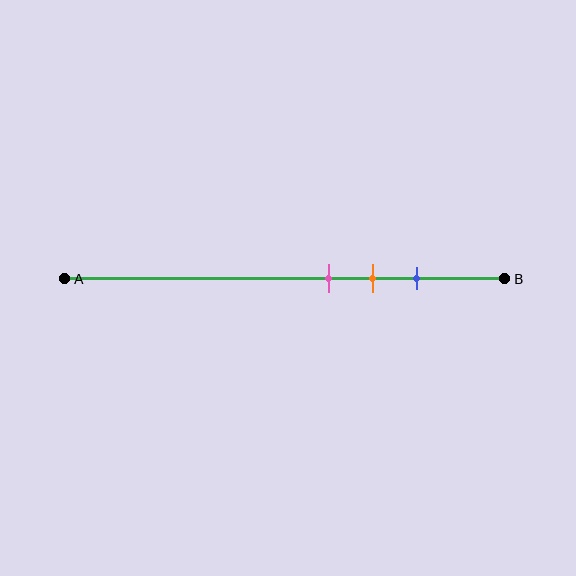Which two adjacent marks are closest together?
The pink and orange marks are the closest adjacent pair.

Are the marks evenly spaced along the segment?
Yes, the marks are approximately evenly spaced.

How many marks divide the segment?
There are 3 marks dividing the segment.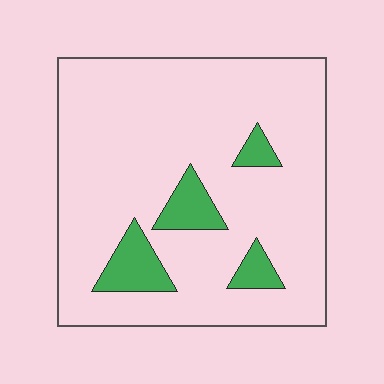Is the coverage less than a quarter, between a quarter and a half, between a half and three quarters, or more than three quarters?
Less than a quarter.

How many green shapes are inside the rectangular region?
4.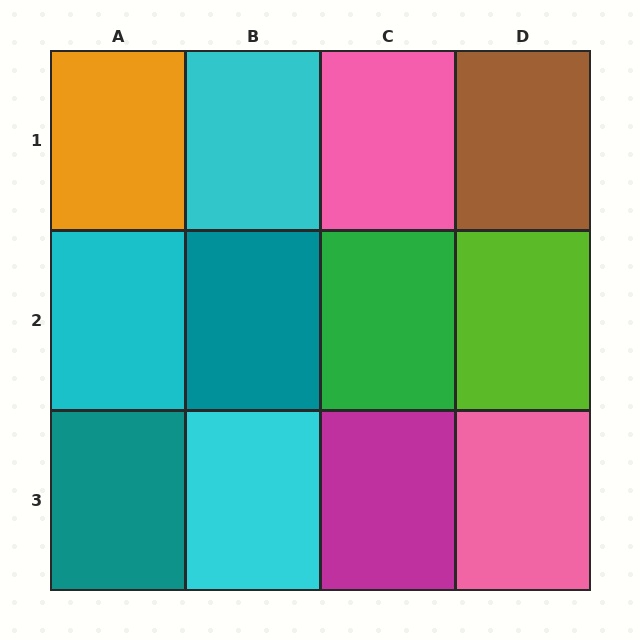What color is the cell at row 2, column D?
Lime.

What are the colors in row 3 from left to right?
Teal, cyan, magenta, pink.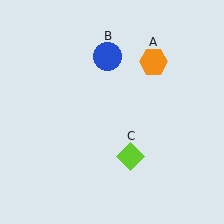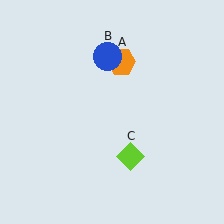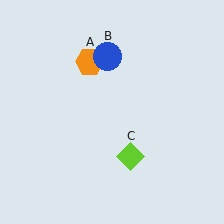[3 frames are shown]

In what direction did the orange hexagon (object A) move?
The orange hexagon (object A) moved left.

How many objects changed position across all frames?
1 object changed position: orange hexagon (object A).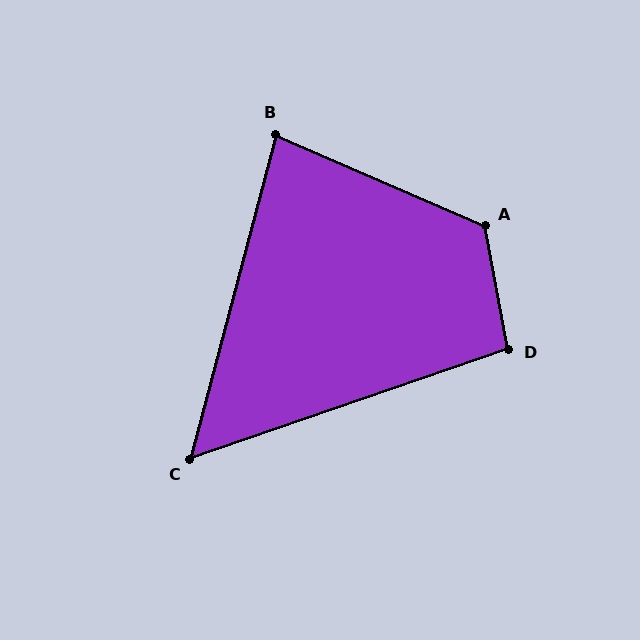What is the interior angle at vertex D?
Approximately 99 degrees (obtuse).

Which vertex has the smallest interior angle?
C, at approximately 56 degrees.